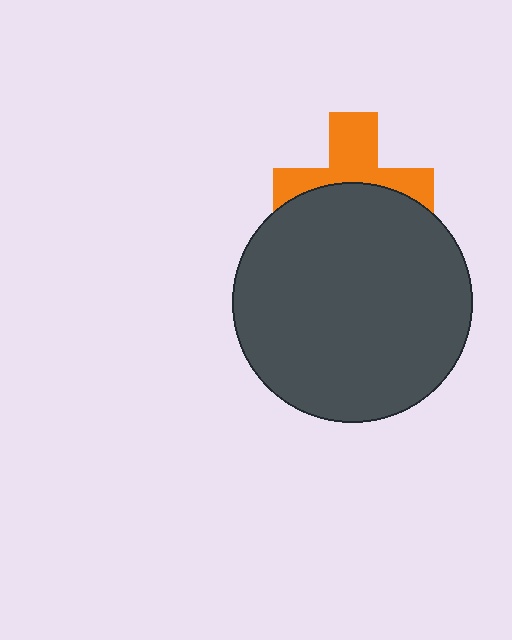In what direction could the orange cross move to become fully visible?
The orange cross could move up. That would shift it out from behind the dark gray circle entirely.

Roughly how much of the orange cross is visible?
About half of it is visible (roughly 49%).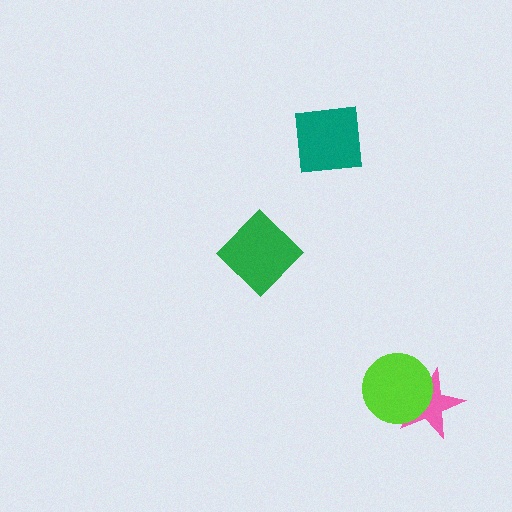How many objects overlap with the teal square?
0 objects overlap with the teal square.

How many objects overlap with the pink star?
1 object overlaps with the pink star.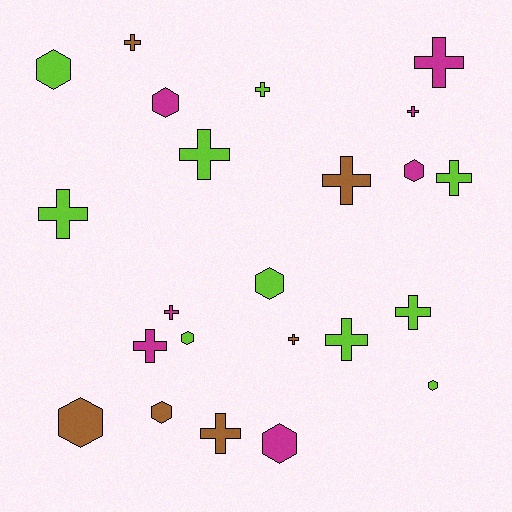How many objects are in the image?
There are 23 objects.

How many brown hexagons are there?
There are 2 brown hexagons.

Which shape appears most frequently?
Cross, with 14 objects.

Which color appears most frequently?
Lime, with 10 objects.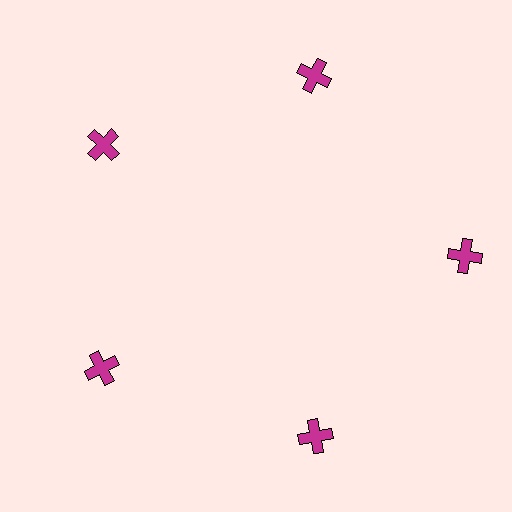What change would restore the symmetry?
The symmetry would be restored by moving it inward, back onto the ring so that all 5 crosses sit at equal angles and equal distance from the center.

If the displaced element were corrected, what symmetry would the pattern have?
It would have 5-fold rotational symmetry — the pattern would map onto itself every 72 degrees.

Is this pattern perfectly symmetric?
No. The 5 magenta crosses are arranged in a ring, but one element near the 3 o'clock position is pushed outward from the center, breaking the 5-fold rotational symmetry.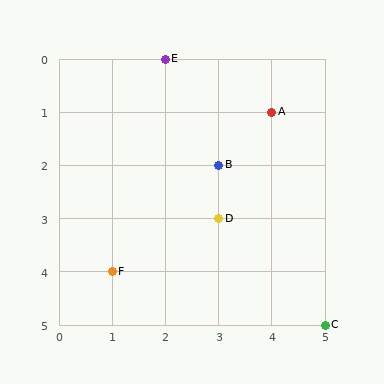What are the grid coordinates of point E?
Point E is at grid coordinates (2, 0).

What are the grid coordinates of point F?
Point F is at grid coordinates (1, 4).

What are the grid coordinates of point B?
Point B is at grid coordinates (3, 2).